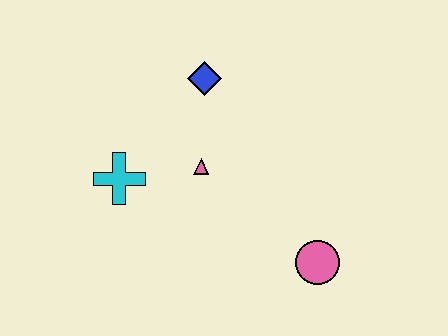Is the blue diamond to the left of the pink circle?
Yes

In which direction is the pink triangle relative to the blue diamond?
The pink triangle is below the blue diamond.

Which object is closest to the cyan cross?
The pink triangle is closest to the cyan cross.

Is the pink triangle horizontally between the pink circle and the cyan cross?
Yes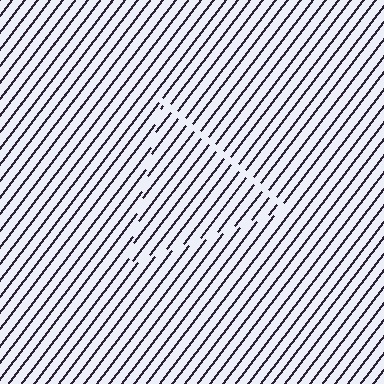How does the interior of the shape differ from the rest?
The interior of the shape contains the same grating, shifted by half a period — the contour is defined by the phase discontinuity where line-ends from the inner and outer gratings abut.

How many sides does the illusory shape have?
3 sides — the line-ends trace a triangle.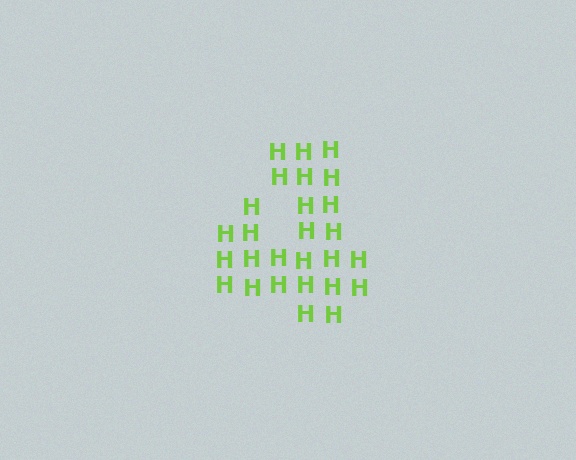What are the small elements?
The small elements are letter H's.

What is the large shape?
The large shape is the digit 4.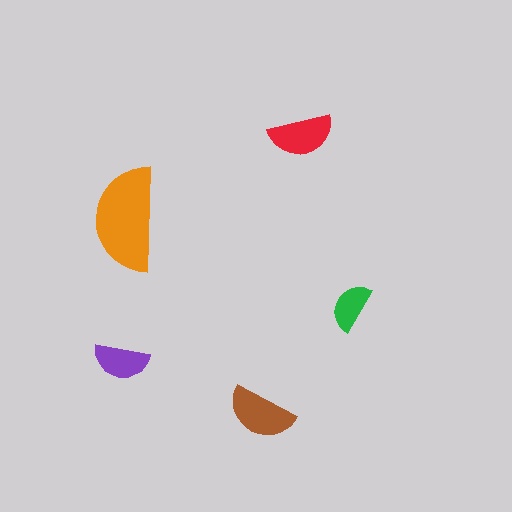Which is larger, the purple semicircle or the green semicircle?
The purple one.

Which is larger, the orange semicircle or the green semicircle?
The orange one.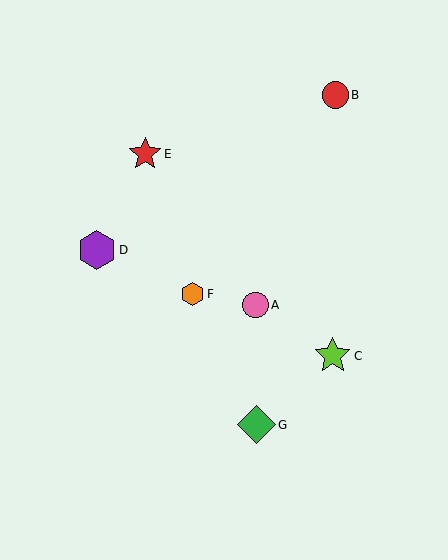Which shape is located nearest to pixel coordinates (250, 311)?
The pink circle (labeled A) at (256, 305) is nearest to that location.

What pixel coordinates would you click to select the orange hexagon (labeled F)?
Click at (192, 294) to select the orange hexagon F.